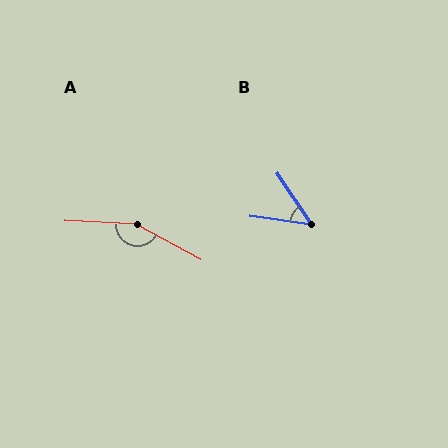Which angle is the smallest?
B, at approximately 48 degrees.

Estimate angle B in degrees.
Approximately 48 degrees.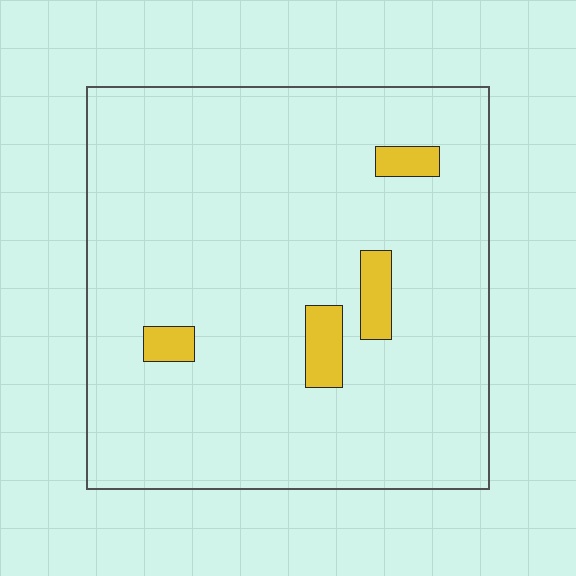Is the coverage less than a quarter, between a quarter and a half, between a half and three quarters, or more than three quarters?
Less than a quarter.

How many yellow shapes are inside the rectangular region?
4.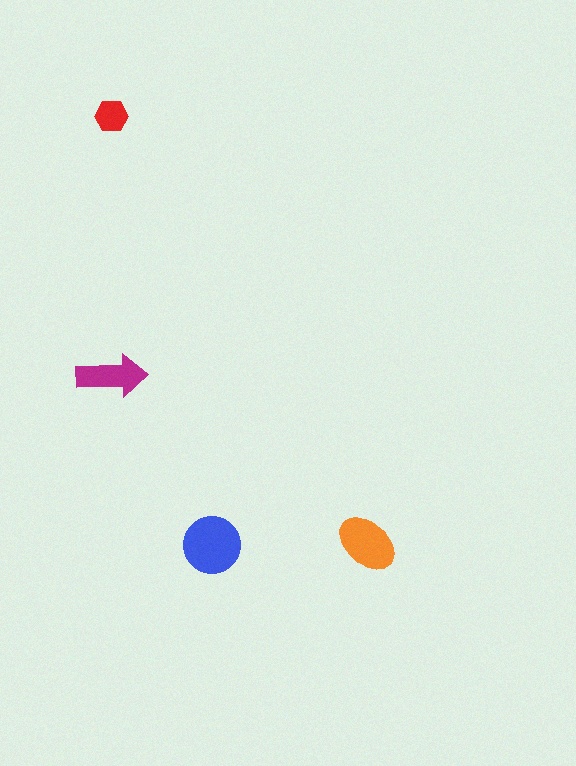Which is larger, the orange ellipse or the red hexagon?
The orange ellipse.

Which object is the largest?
The blue circle.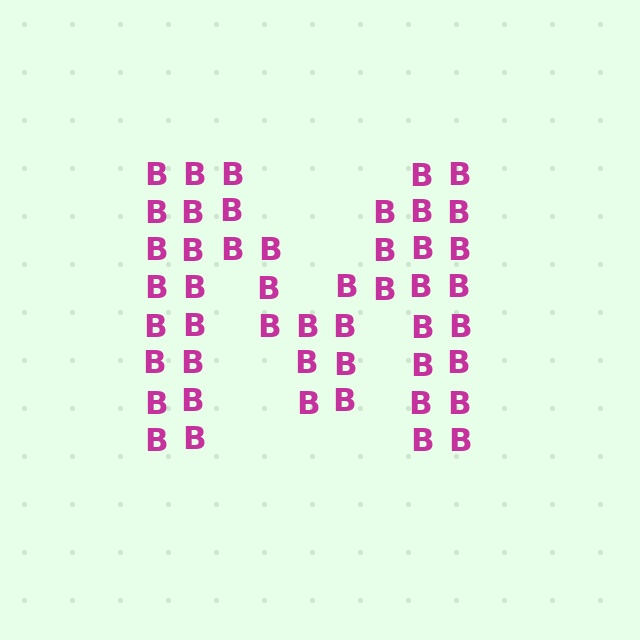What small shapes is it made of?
It is made of small letter B's.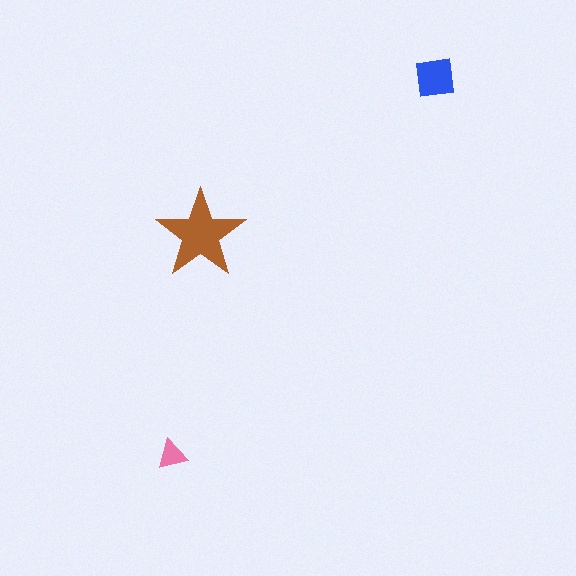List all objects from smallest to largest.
The pink triangle, the blue square, the brown star.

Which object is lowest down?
The pink triangle is bottommost.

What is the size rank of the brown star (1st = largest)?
1st.